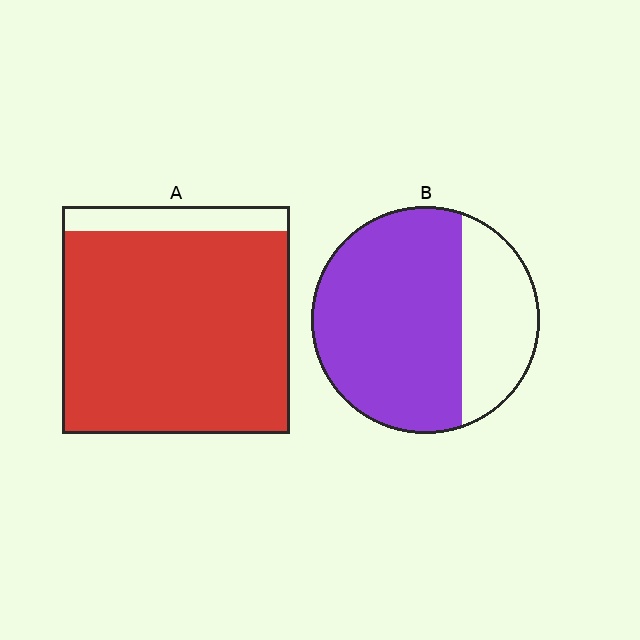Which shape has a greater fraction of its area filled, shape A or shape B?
Shape A.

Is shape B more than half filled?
Yes.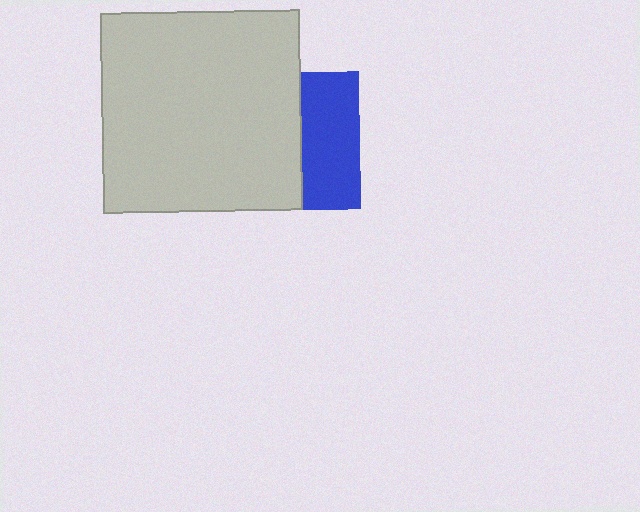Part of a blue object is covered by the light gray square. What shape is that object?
It is a square.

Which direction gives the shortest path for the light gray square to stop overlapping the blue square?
Moving left gives the shortest separation.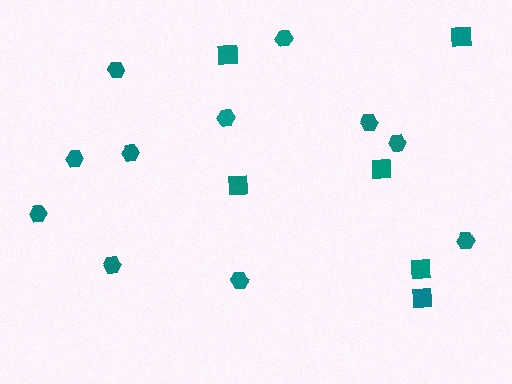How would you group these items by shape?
There are 2 groups: one group of hexagons (11) and one group of squares (6).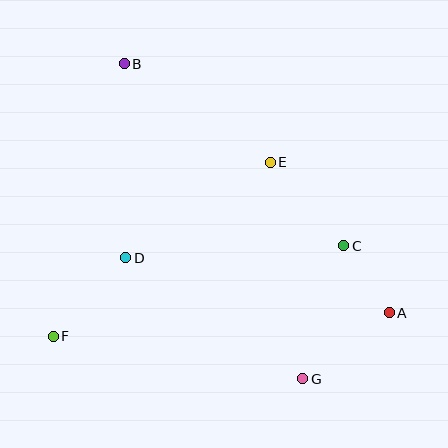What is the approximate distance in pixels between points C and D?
The distance between C and D is approximately 218 pixels.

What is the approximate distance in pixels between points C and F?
The distance between C and F is approximately 304 pixels.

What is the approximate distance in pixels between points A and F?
The distance between A and F is approximately 337 pixels.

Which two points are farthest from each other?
Points A and B are farthest from each other.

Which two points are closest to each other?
Points A and C are closest to each other.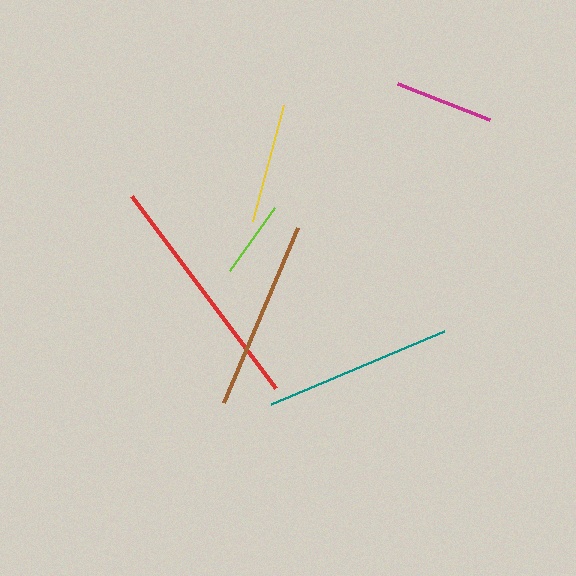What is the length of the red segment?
The red segment is approximately 240 pixels long.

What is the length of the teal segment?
The teal segment is approximately 188 pixels long.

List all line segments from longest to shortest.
From longest to shortest: red, brown, teal, yellow, magenta, lime.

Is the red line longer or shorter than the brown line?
The red line is longer than the brown line.